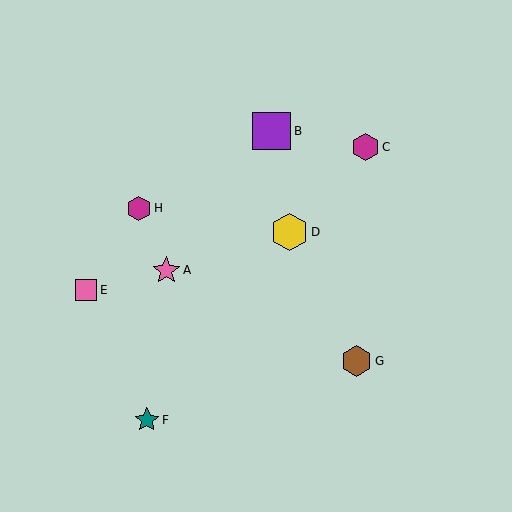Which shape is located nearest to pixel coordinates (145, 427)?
The teal star (labeled F) at (147, 420) is nearest to that location.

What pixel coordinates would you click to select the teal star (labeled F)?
Click at (147, 420) to select the teal star F.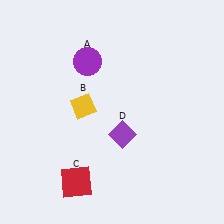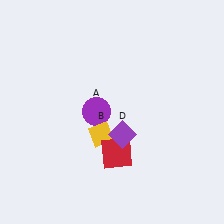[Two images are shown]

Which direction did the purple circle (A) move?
The purple circle (A) moved down.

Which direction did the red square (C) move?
The red square (C) moved right.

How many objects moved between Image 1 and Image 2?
3 objects moved between the two images.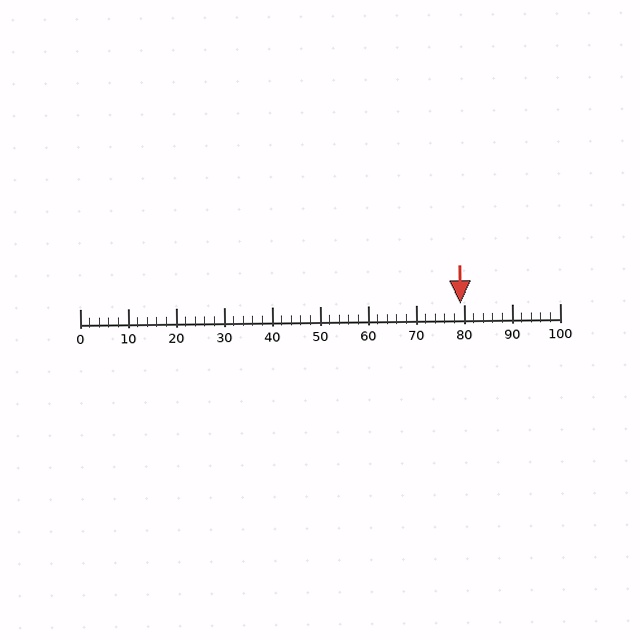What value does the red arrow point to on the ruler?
The red arrow points to approximately 79.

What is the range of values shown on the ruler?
The ruler shows values from 0 to 100.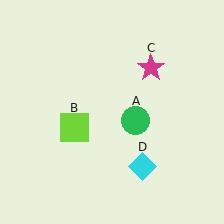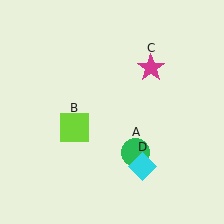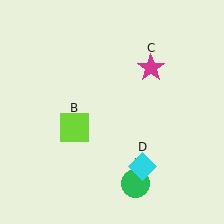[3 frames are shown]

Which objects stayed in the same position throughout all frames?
Lime square (object B) and magenta star (object C) and cyan diamond (object D) remained stationary.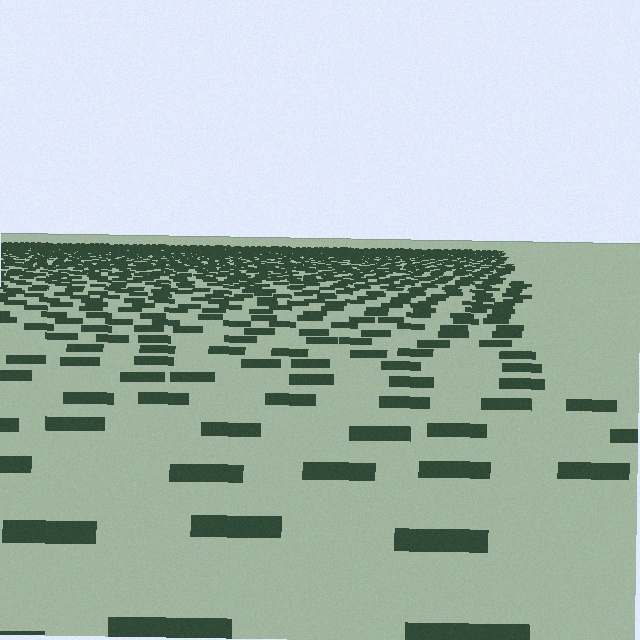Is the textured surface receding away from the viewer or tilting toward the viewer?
The surface is receding away from the viewer. Texture elements get smaller and denser toward the top.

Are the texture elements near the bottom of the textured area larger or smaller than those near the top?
Larger. Near the bottom, elements are closer to the viewer and appear at a bigger on-screen size.